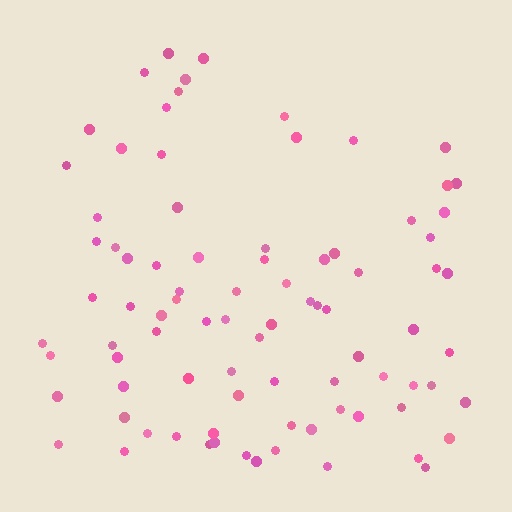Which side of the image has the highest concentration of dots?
The bottom.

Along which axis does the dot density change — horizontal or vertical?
Vertical.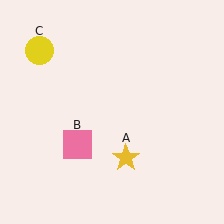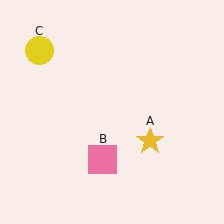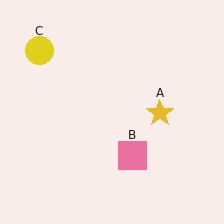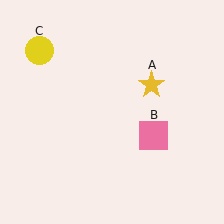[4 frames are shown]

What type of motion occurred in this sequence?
The yellow star (object A), pink square (object B) rotated counterclockwise around the center of the scene.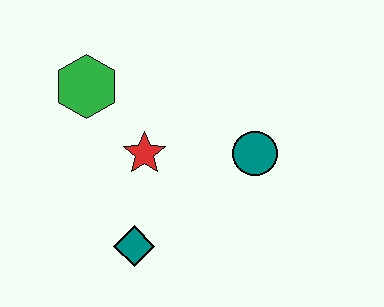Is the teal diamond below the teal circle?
Yes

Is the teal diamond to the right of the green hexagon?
Yes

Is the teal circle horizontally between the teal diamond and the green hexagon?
No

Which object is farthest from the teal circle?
The green hexagon is farthest from the teal circle.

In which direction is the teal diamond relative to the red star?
The teal diamond is below the red star.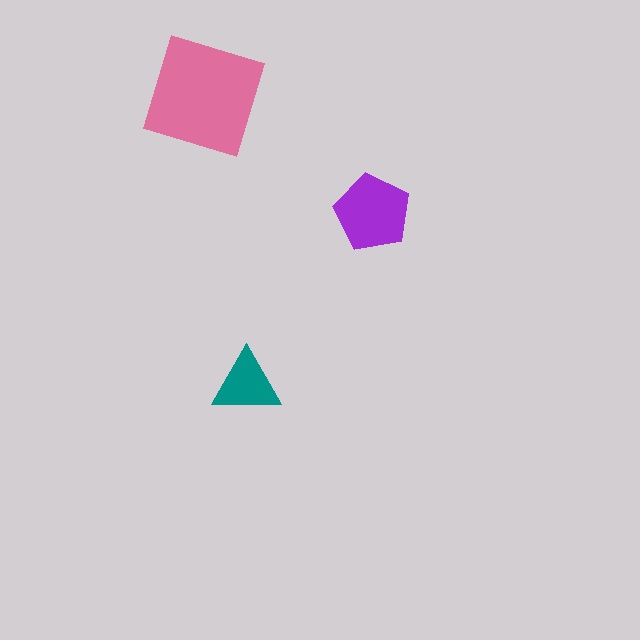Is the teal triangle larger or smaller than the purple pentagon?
Smaller.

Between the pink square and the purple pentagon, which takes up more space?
The pink square.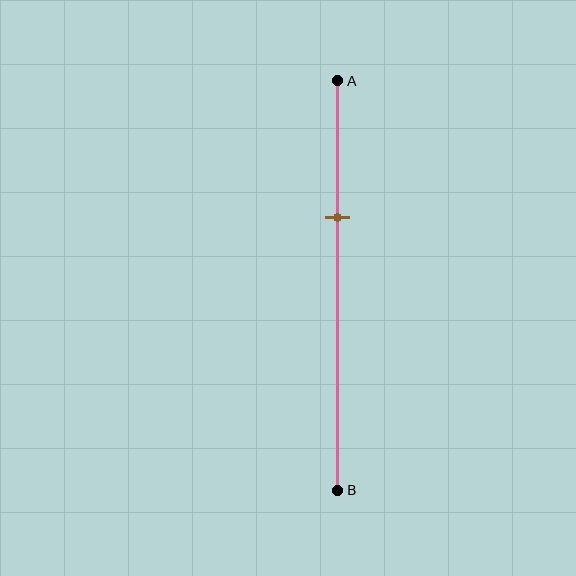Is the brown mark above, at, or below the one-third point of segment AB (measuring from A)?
The brown mark is approximately at the one-third point of segment AB.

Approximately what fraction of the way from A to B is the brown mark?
The brown mark is approximately 35% of the way from A to B.